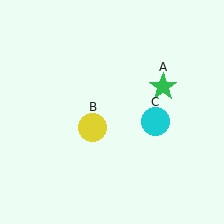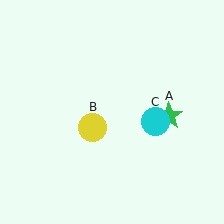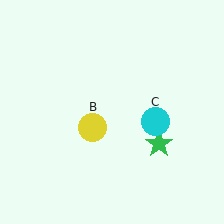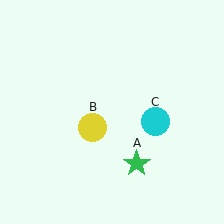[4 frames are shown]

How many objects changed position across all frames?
1 object changed position: green star (object A).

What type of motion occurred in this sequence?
The green star (object A) rotated clockwise around the center of the scene.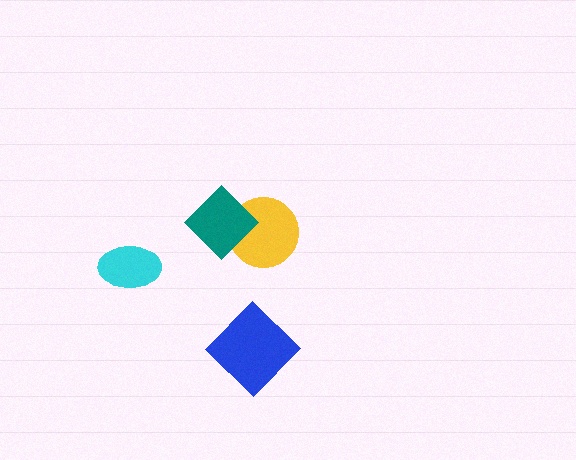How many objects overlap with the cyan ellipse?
0 objects overlap with the cyan ellipse.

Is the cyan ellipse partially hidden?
No, no other shape covers it.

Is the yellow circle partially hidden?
Yes, it is partially covered by another shape.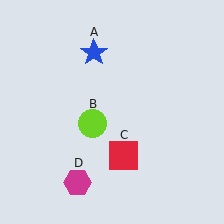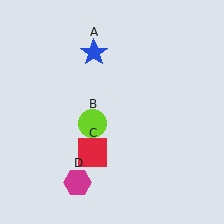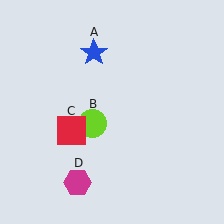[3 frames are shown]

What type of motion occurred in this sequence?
The red square (object C) rotated clockwise around the center of the scene.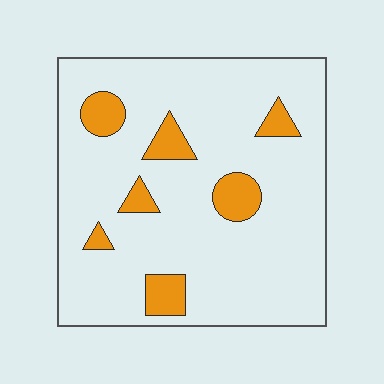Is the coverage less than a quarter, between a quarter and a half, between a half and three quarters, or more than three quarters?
Less than a quarter.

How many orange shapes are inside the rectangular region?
7.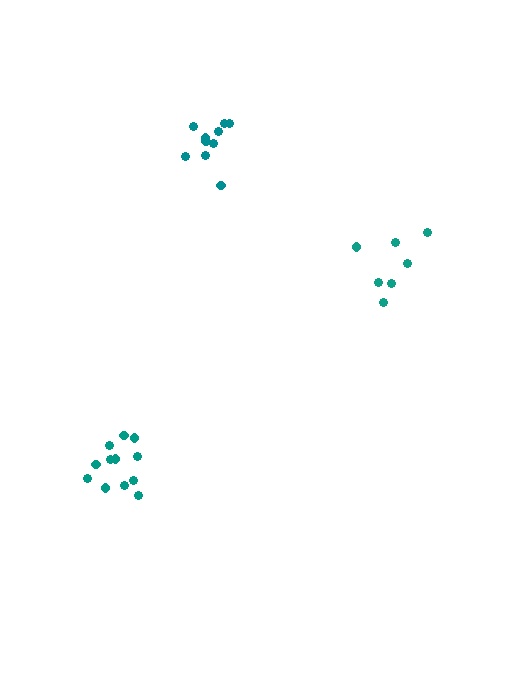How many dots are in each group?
Group 1: 12 dots, Group 2: 7 dots, Group 3: 10 dots (29 total).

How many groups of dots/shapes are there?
There are 3 groups.